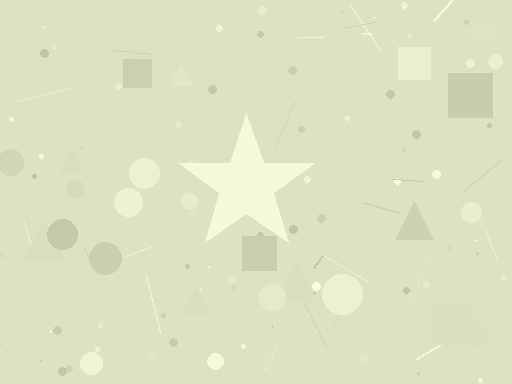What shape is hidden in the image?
A star is hidden in the image.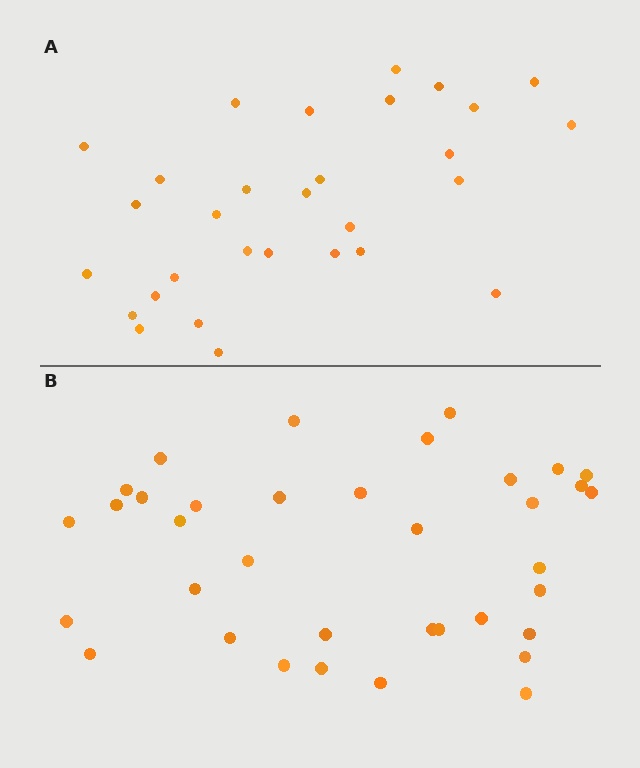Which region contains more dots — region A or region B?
Region B (the bottom region) has more dots.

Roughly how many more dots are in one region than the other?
Region B has about 6 more dots than region A.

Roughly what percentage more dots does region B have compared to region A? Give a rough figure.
About 20% more.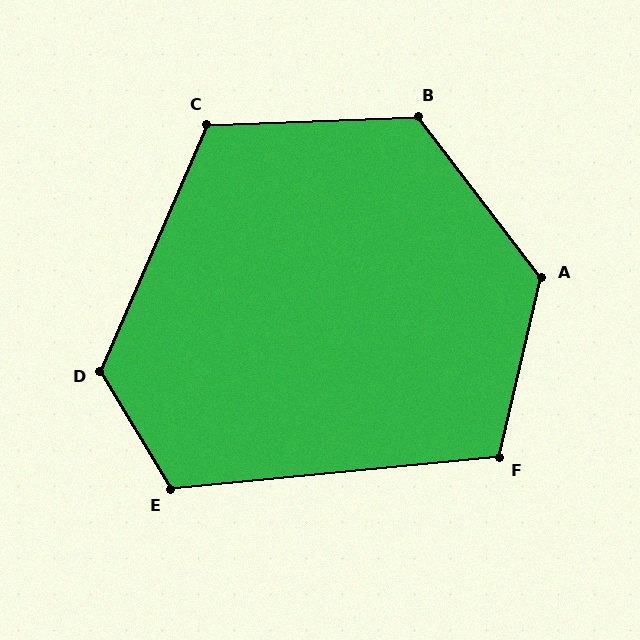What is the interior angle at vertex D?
Approximately 126 degrees (obtuse).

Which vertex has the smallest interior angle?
F, at approximately 109 degrees.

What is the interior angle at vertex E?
Approximately 115 degrees (obtuse).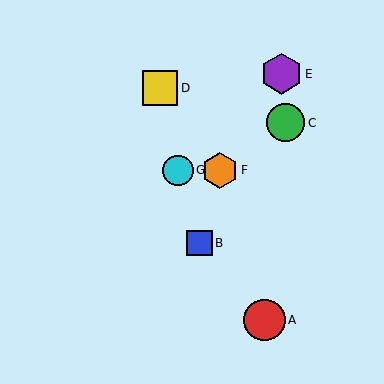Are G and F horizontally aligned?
Yes, both are at y≈170.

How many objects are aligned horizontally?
2 objects (F, G) are aligned horizontally.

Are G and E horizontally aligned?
No, G is at y≈170 and E is at y≈74.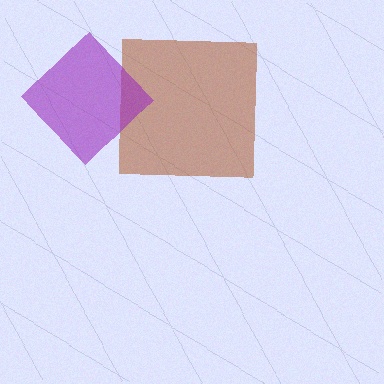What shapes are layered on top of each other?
The layered shapes are: a brown square, a purple diamond.